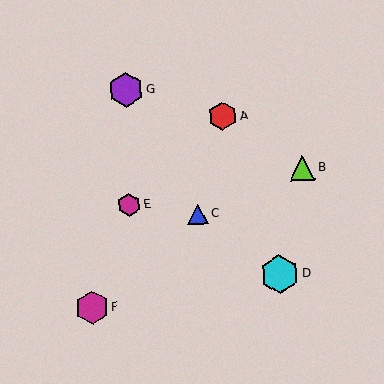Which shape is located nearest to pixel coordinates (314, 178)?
The lime triangle (labeled B) at (302, 168) is nearest to that location.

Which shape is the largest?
The cyan hexagon (labeled D) is the largest.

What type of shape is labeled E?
Shape E is a magenta hexagon.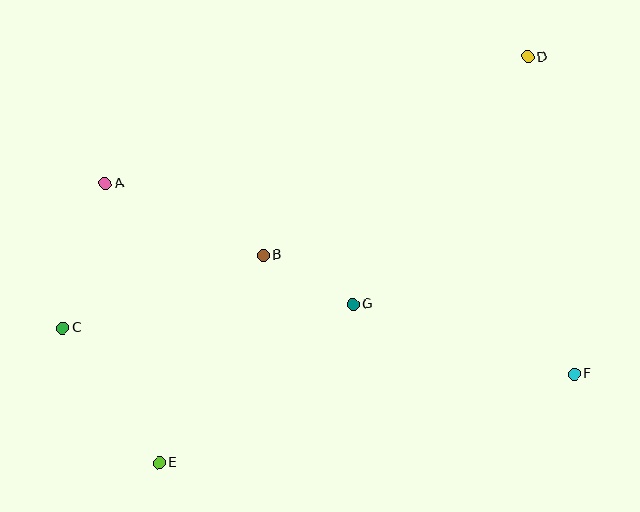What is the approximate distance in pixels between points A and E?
The distance between A and E is approximately 285 pixels.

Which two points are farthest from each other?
Points D and E are farthest from each other.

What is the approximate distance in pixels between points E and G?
The distance between E and G is approximately 251 pixels.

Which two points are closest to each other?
Points B and G are closest to each other.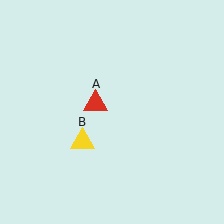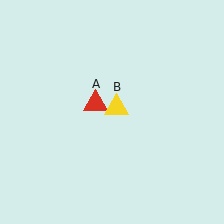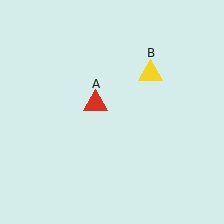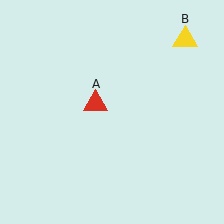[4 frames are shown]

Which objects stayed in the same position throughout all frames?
Red triangle (object A) remained stationary.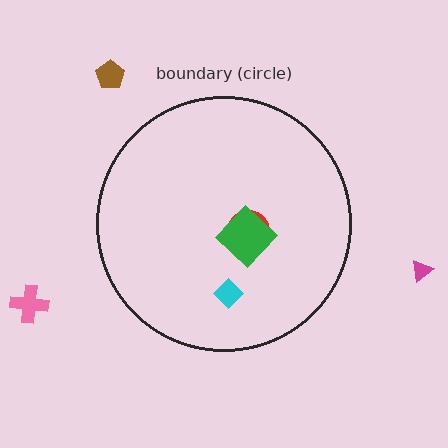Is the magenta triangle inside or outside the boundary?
Outside.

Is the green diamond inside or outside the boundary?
Inside.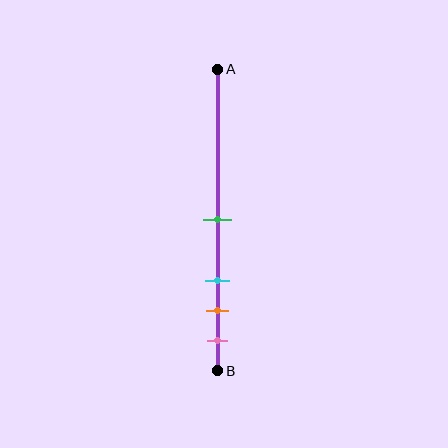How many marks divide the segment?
There are 4 marks dividing the segment.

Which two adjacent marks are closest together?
The orange and pink marks are the closest adjacent pair.